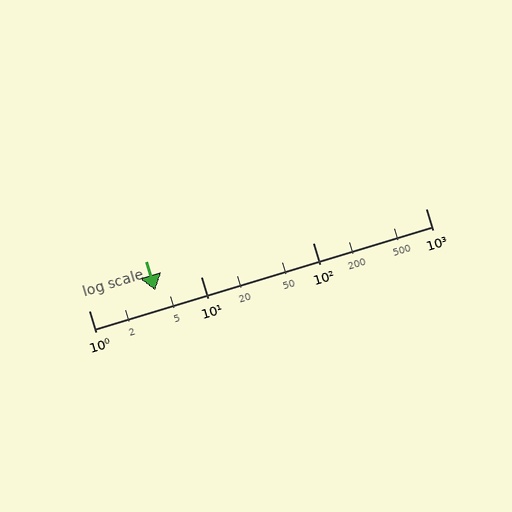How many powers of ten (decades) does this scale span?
The scale spans 3 decades, from 1 to 1000.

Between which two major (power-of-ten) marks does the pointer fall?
The pointer is between 1 and 10.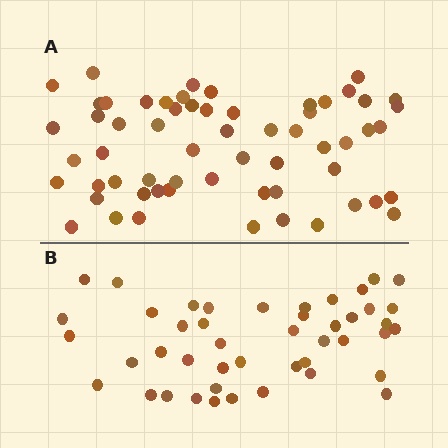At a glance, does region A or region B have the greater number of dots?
Region A (the top region) has more dots.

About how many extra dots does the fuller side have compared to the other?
Region A has approximately 15 more dots than region B.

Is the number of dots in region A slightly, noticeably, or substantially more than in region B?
Region A has noticeably more, but not dramatically so. The ratio is roughly 1.3 to 1.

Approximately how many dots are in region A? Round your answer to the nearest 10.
About 60 dots.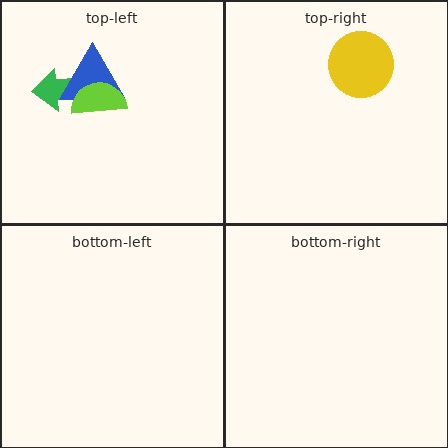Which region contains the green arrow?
The top-left region.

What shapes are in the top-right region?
The yellow circle.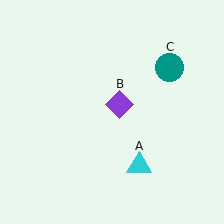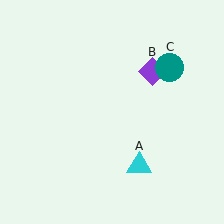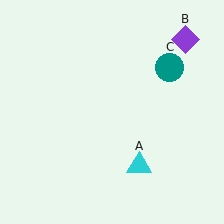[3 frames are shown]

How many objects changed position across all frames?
1 object changed position: purple diamond (object B).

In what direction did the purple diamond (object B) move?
The purple diamond (object B) moved up and to the right.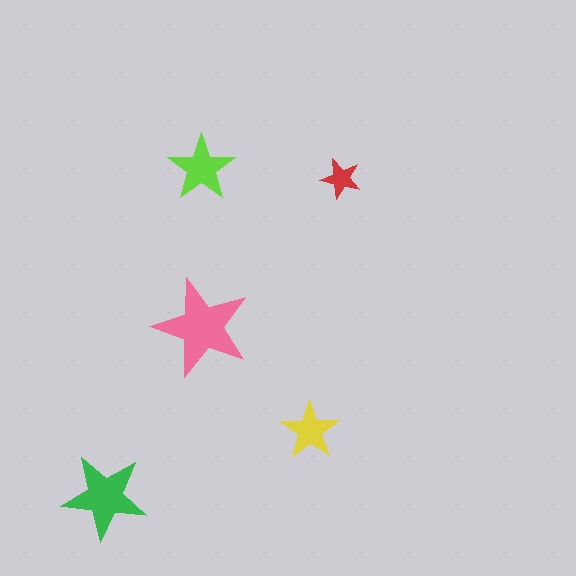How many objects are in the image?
There are 5 objects in the image.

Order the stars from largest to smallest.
the pink one, the green one, the lime one, the yellow one, the red one.